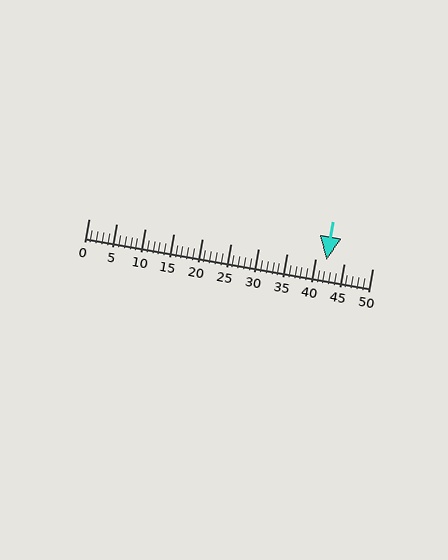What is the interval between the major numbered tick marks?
The major tick marks are spaced 5 units apart.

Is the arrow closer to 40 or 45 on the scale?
The arrow is closer to 40.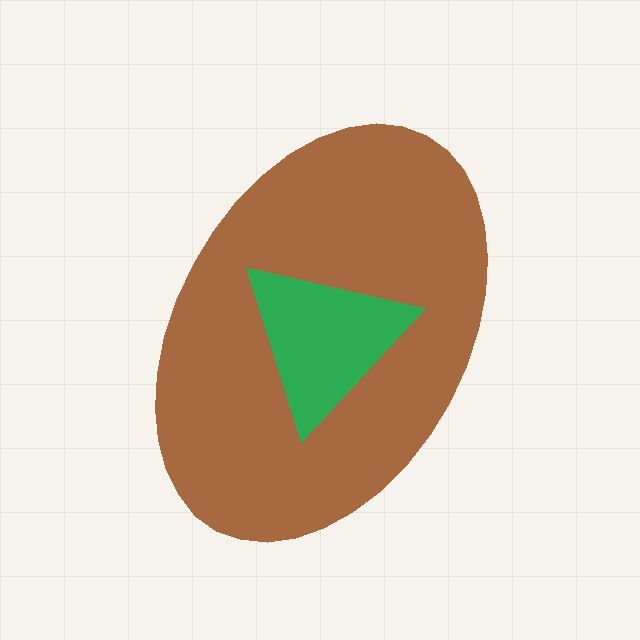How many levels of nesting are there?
2.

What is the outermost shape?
The brown ellipse.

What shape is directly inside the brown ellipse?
The green triangle.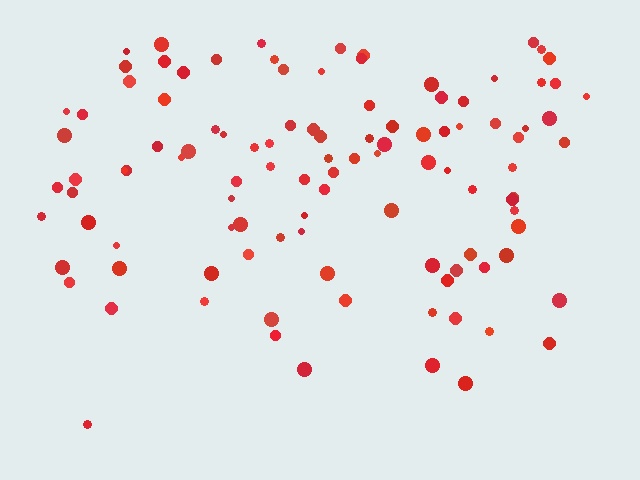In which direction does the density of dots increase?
From bottom to top, with the top side densest.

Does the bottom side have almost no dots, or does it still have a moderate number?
Still a moderate number, just noticeably fewer than the top.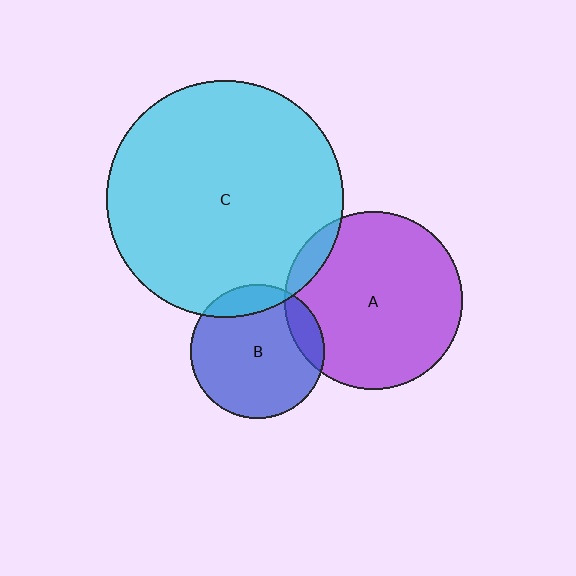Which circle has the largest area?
Circle C (cyan).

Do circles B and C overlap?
Yes.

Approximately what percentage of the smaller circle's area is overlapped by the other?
Approximately 15%.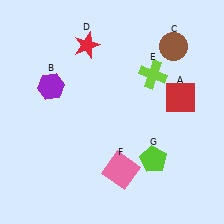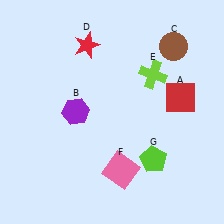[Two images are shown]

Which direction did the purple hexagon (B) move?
The purple hexagon (B) moved down.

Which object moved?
The purple hexagon (B) moved down.